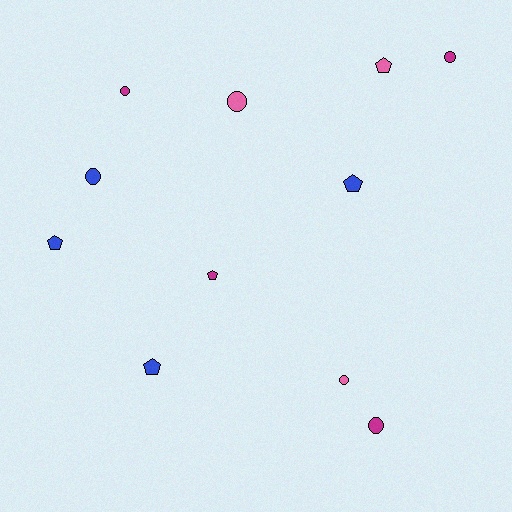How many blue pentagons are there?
There are 3 blue pentagons.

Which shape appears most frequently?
Circle, with 6 objects.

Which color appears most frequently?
Blue, with 4 objects.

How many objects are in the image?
There are 11 objects.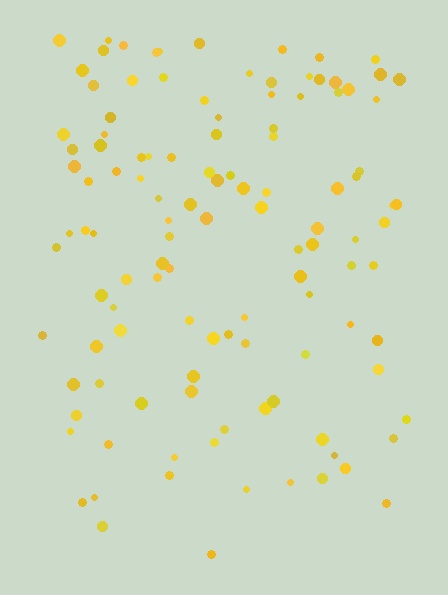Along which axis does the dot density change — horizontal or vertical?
Vertical.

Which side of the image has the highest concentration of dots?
The top.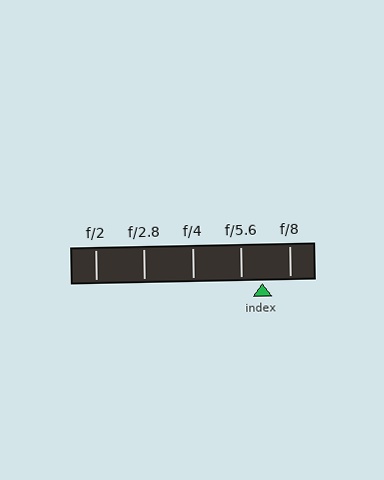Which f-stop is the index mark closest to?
The index mark is closest to f/5.6.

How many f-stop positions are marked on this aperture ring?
There are 5 f-stop positions marked.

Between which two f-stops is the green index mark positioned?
The index mark is between f/5.6 and f/8.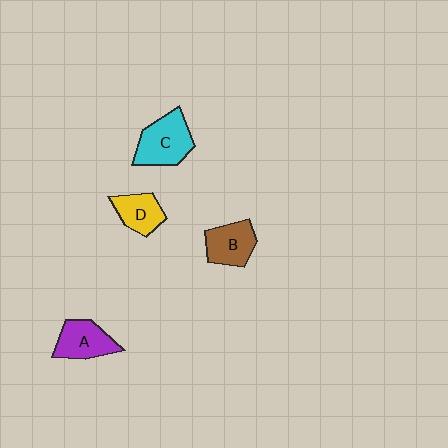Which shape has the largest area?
Shape C (cyan).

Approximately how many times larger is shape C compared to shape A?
Approximately 1.2 times.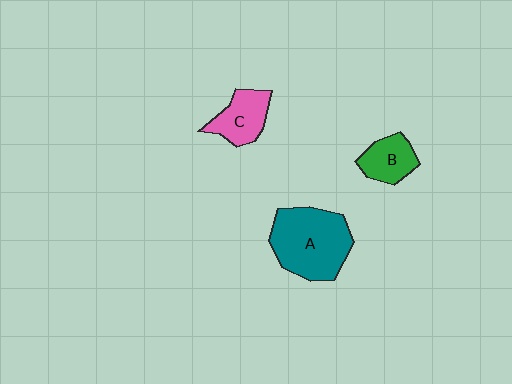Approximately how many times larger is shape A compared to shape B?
Approximately 2.3 times.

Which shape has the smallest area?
Shape B (green).